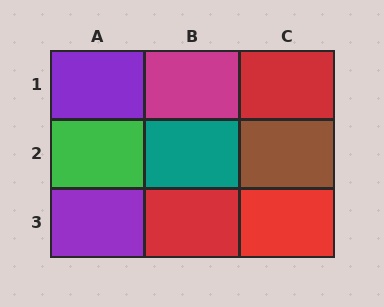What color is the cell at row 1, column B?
Magenta.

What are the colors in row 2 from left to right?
Green, teal, brown.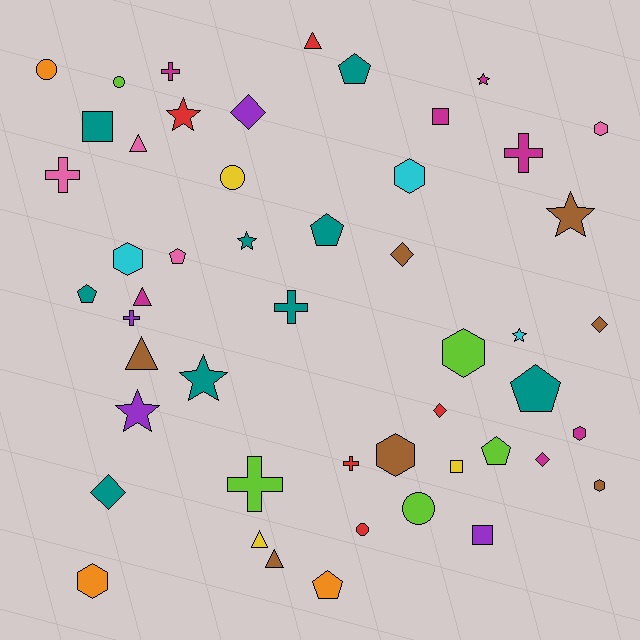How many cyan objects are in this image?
There are 3 cyan objects.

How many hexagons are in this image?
There are 8 hexagons.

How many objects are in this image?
There are 50 objects.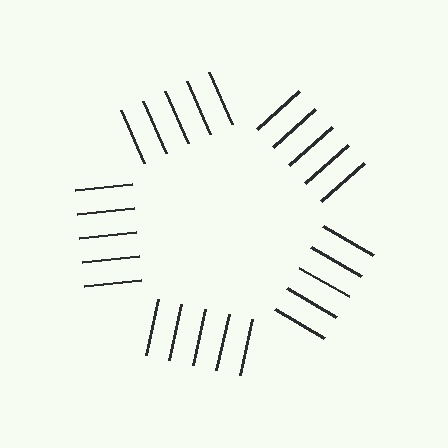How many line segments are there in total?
25 — 5 along each of the 5 edges.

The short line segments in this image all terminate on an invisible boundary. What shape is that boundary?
An illusory pentagon — the line segments terminate on its edges but no continuous stroke is drawn.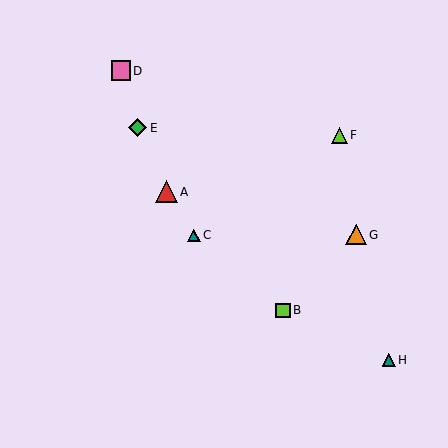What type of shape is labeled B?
Shape B is a lime square.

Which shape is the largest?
The red triangle (labeled A) is the largest.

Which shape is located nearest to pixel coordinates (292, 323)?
The lime square (labeled B) at (283, 310) is nearest to that location.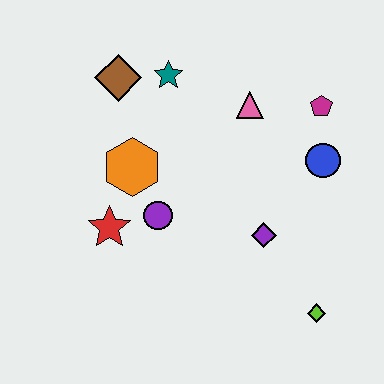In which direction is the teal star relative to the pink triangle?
The teal star is to the left of the pink triangle.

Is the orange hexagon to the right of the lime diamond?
No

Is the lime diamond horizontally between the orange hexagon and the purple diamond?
No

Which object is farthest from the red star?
The magenta pentagon is farthest from the red star.